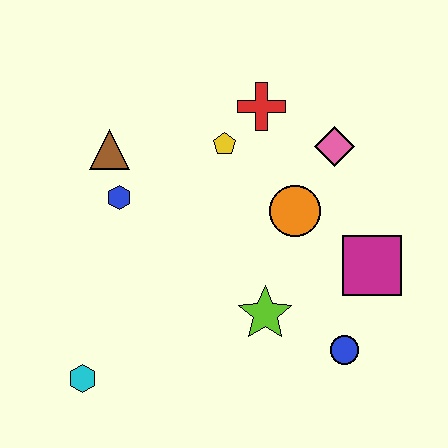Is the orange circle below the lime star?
No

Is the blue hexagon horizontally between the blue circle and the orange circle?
No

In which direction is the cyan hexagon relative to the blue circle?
The cyan hexagon is to the left of the blue circle.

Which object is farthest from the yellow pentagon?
The cyan hexagon is farthest from the yellow pentagon.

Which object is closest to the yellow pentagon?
The red cross is closest to the yellow pentagon.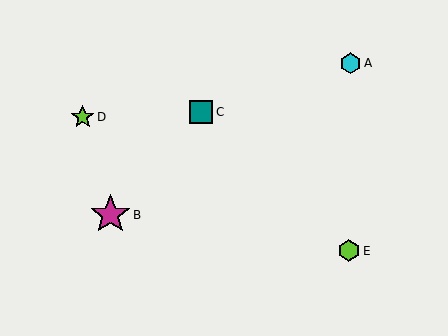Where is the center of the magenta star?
The center of the magenta star is at (110, 215).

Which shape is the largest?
The magenta star (labeled B) is the largest.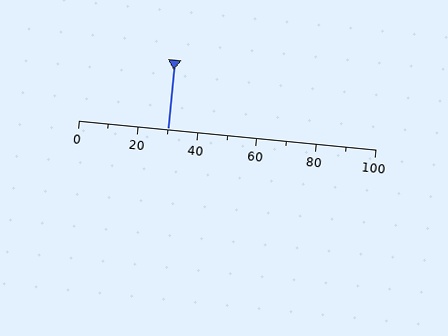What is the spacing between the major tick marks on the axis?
The major ticks are spaced 20 apart.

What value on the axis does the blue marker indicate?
The marker indicates approximately 30.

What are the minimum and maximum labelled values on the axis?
The axis runs from 0 to 100.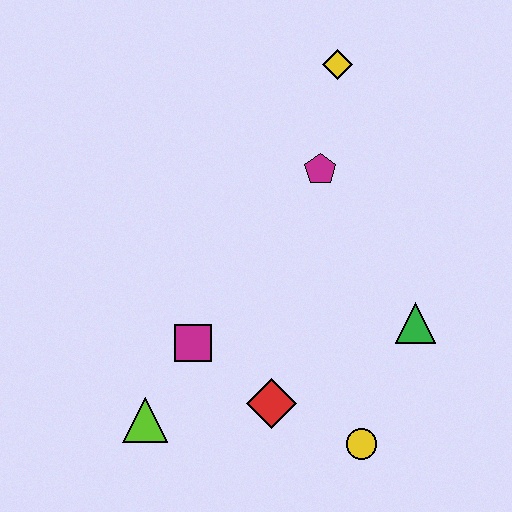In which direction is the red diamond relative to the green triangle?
The red diamond is to the left of the green triangle.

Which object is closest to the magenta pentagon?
The yellow diamond is closest to the magenta pentagon.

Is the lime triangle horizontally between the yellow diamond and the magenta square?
No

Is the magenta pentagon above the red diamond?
Yes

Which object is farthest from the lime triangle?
The yellow diamond is farthest from the lime triangle.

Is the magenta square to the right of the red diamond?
No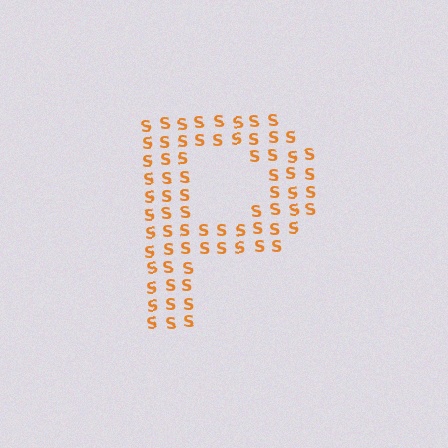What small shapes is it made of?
It is made of small letter S's.